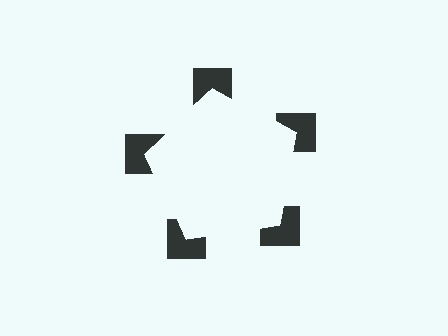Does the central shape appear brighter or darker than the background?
It typically appears slightly brighter than the background, even though no actual brightness change is drawn.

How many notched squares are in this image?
There are 5 — one at each vertex of the illusory pentagon.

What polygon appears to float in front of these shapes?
An illusory pentagon — its edges are inferred from the aligned wedge cuts in the notched squares, not physically drawn.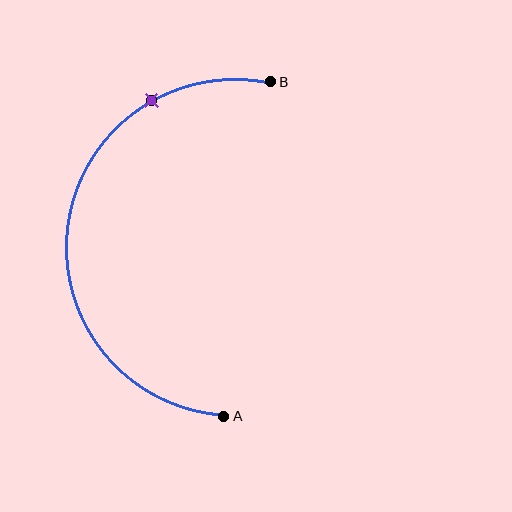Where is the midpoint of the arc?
The arc midpoint is the point on the curve farthest from the straight line joining A and B. It sits to the left of that line.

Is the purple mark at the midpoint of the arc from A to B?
No. The purple mark lies on the arc but is closer to endpoint B. The arc midpoint would be at the point on the curve equidistant along the arc from both A and B.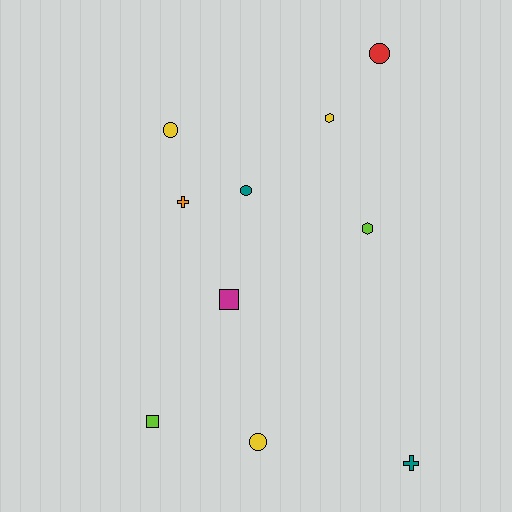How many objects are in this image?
There are 10 objects.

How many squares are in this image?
There are 2 squares.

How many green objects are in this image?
There are no green objects.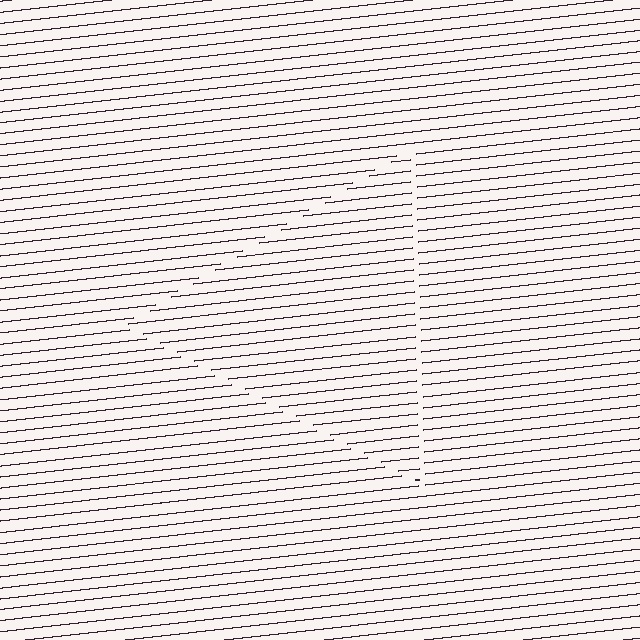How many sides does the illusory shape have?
3 sides — the line-ends trace a triangle.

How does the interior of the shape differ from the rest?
The interior of the shape contains the same grating, shifted by half a period — the contour is defined by the phase discontinuity where line-ends from the inner and outer gratings abut.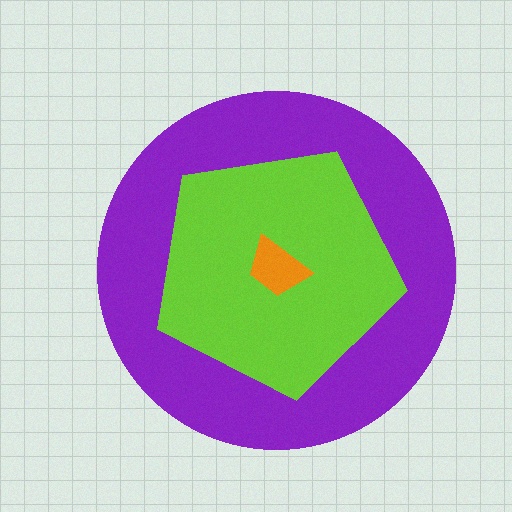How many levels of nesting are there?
3.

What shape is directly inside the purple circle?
The lime pentagon.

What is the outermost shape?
The purple circle.